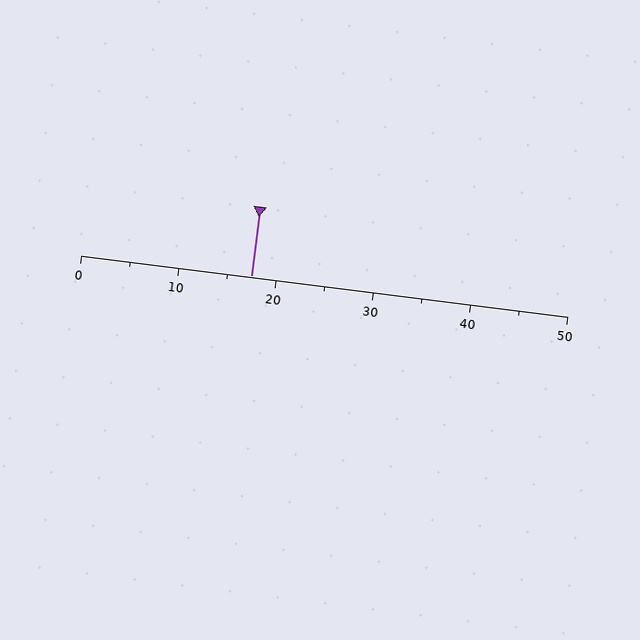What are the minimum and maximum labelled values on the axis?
The axis runs from 0 to 50.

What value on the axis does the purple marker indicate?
The marker indicates approximately 17.5.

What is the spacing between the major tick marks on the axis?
The major ticks are spaced 10 apart.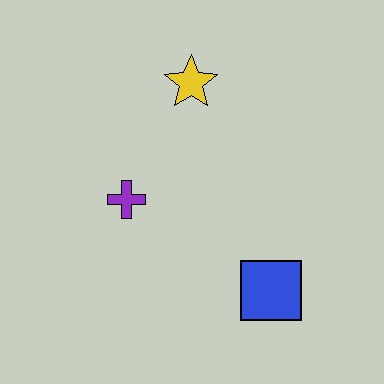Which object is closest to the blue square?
The purple cross is closest to the blue square.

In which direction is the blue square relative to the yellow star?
The blue square is below the yellow star.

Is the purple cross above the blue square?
Yes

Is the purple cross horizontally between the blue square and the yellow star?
No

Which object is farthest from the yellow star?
The blue square is farthest from the yellow star.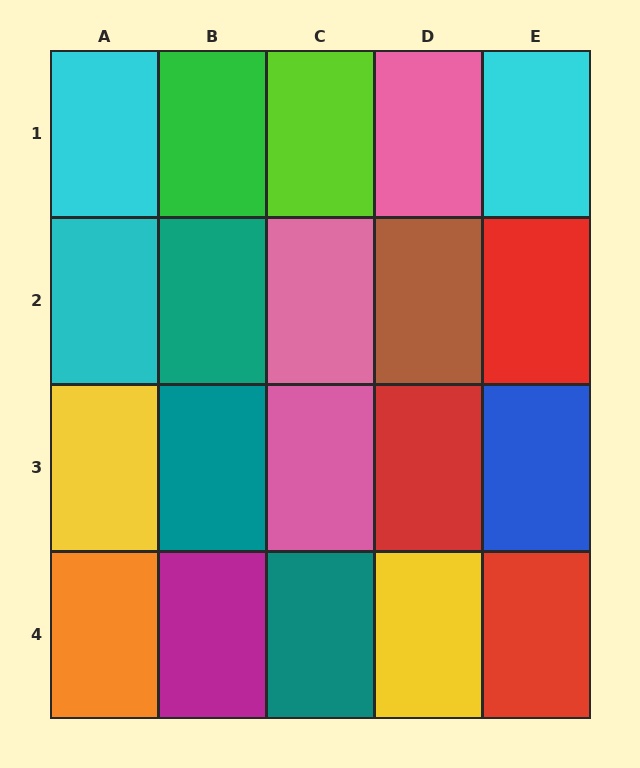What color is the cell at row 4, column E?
Red.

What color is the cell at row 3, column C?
Pink.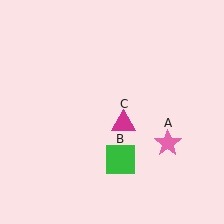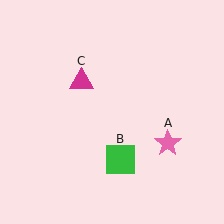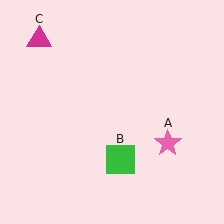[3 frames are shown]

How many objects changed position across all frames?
1 object changed position: magenta triangle (object C).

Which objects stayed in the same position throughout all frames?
Pink star (object A) and green square (object B) remained stationary.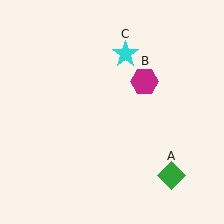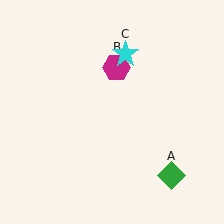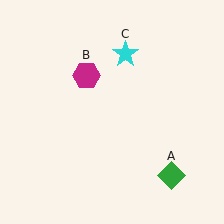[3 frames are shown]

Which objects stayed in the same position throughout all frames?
Green diamond (object A) and cyan star (object C) remained stationary.